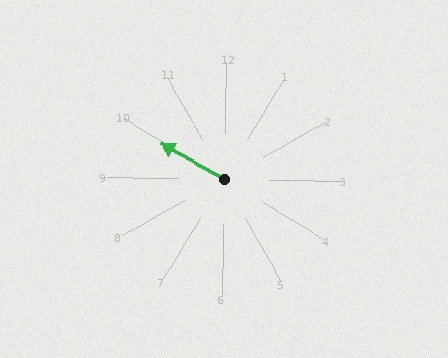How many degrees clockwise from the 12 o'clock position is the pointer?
Approximately 298 degrees.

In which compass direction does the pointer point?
Northwest.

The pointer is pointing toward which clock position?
Roughly 10 o'clock.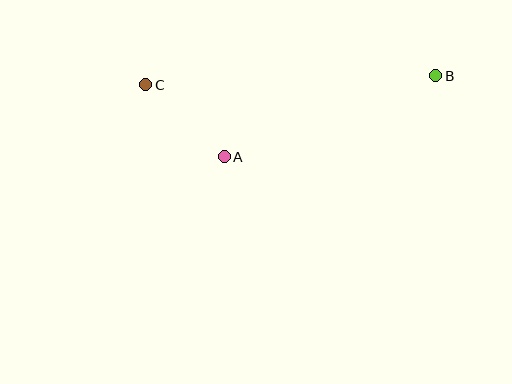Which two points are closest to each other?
Points A and C are closest to each other.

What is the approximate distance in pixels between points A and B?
The distance between A and B is approximately 227 pixels.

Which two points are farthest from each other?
Points B and C are farthest from each other.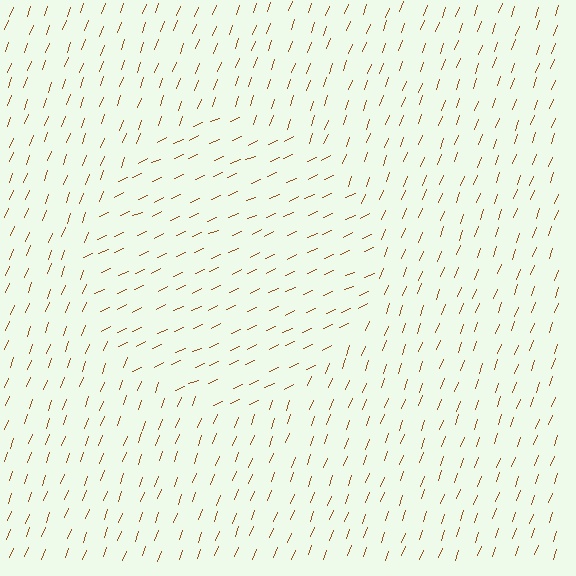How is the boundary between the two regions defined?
The boundary is defined purely by a change in line orientation (approximately 45 degrees difference). All lines are the same color and thickness.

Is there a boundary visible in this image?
Yes, there is a texture boundary formed by a change in line orientation.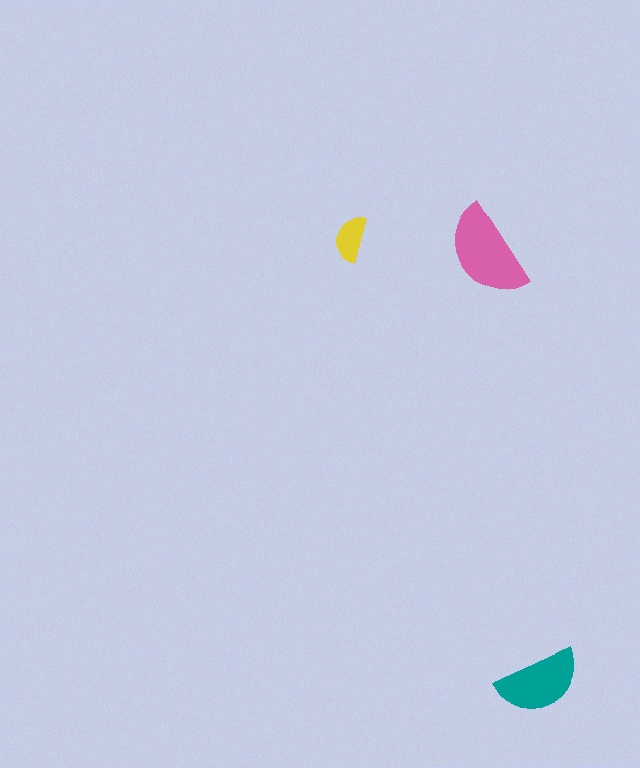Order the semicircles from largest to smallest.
the pink one, the teal one, the yellow one.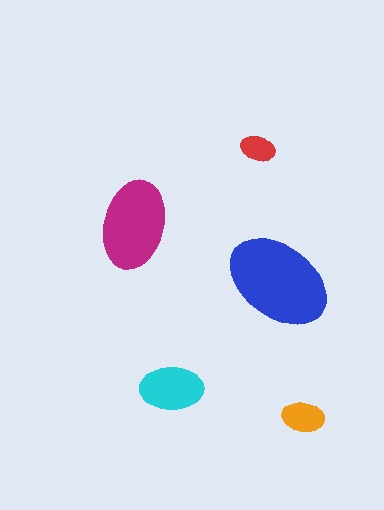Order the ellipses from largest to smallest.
the blue one, the magenta one, the cyan one, the orange one, the red one.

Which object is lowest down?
The orange ellipse is bottommost.